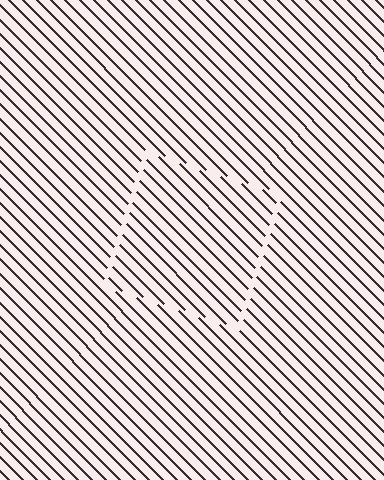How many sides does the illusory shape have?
4 sides — the line-ends trace a square.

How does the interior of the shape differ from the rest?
The interior of the shape contains the same grating, shifted by half a period — the contour is defined by the phase discontinuity where line-ends from the inner and outer gratings abut.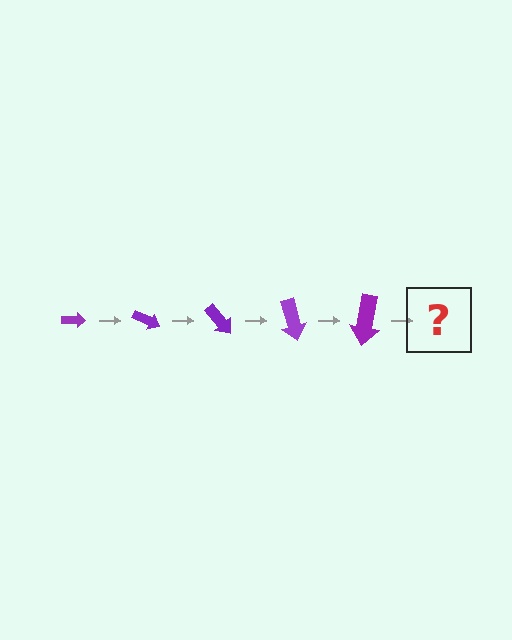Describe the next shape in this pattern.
It should be an arrow, larger than the previous one and rotated 125 degrees from the start.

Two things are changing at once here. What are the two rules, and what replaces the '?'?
The two rules are that the arrow grows larger each step and it rotates 25 degrees each step. The '?' should be an arrow, larger than the previous one and rotated 125 degrees from the start.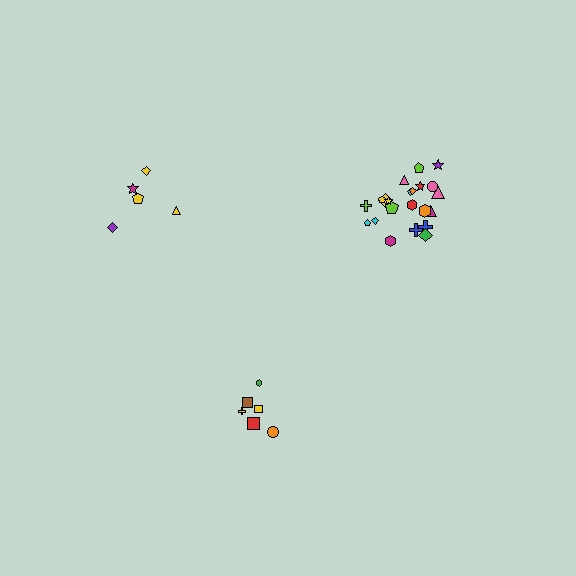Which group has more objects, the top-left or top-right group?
The top-right group.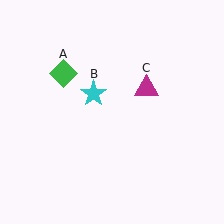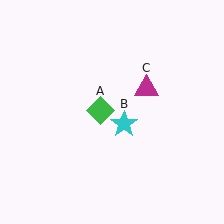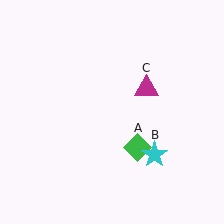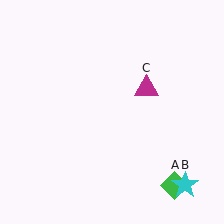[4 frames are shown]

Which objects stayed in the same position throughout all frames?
Magenta triangle (object C) remained stationary.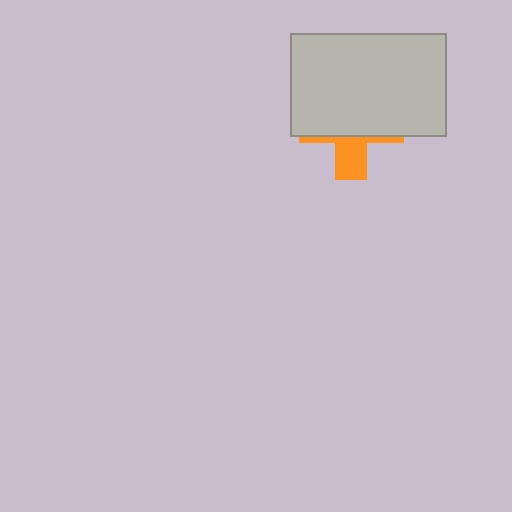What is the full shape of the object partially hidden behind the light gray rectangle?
The partially hidden object is an orange cross.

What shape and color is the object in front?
The object in front is a light gray rectangle.